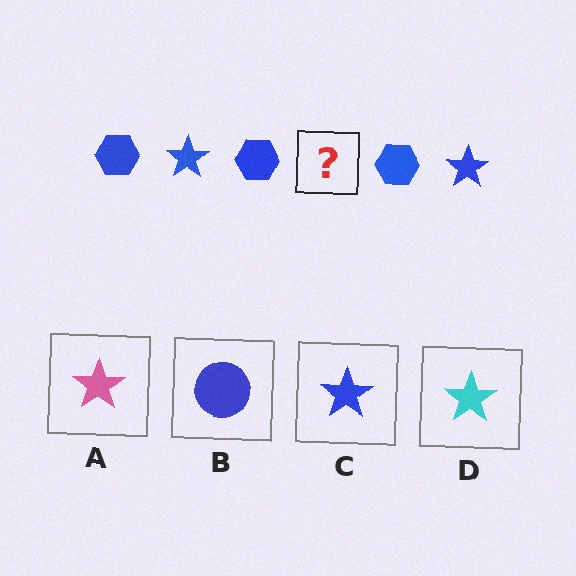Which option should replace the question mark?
Option C.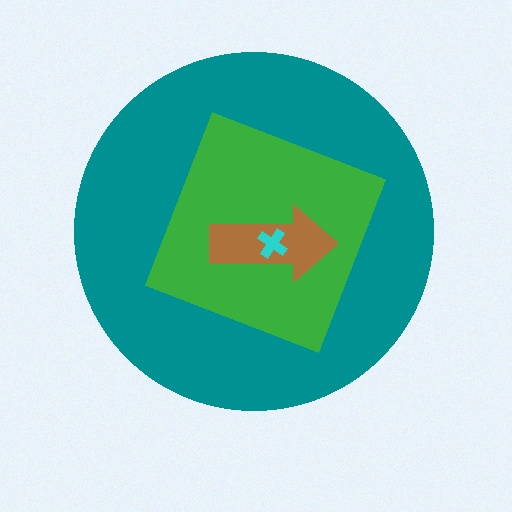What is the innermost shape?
The cyan cross.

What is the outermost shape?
The teal circle.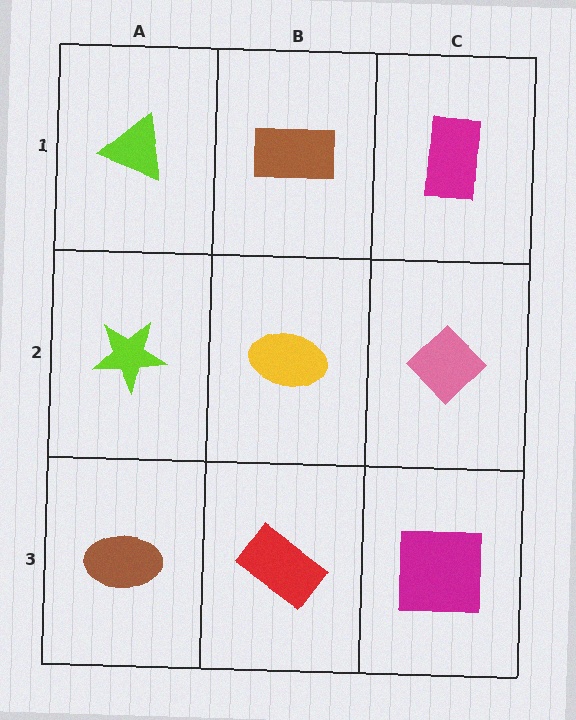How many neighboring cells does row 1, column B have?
3.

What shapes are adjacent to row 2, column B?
A brown rectangle (row 1, column B), a red rectangle (row 3, column B), a lime star (row 2, column A), a pink diamond (row 2, column C).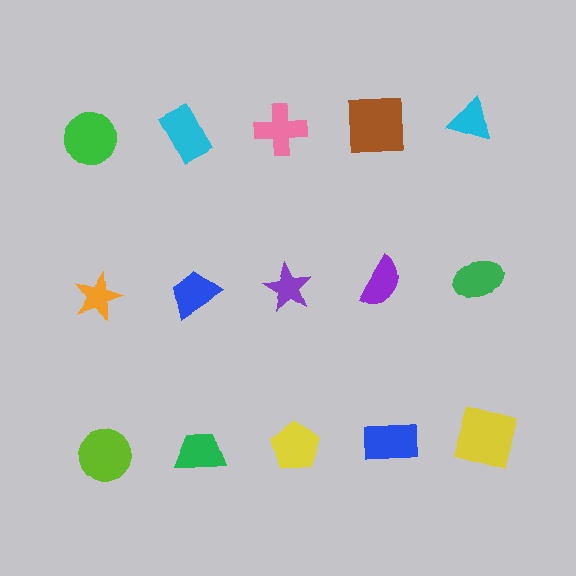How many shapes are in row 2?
5 shapes.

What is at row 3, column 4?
A blue rectangle.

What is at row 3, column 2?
A green trapezoid.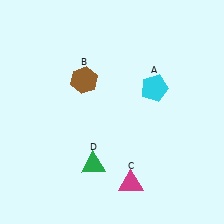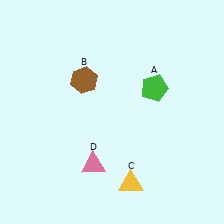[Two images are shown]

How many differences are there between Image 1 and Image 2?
There are 3 differences between the two images.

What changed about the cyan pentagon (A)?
In Image 1, A is cyan. In Image 2, it changed to green.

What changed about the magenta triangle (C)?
In Image 1, C is magenta. In Image 2, it changed to yellow.